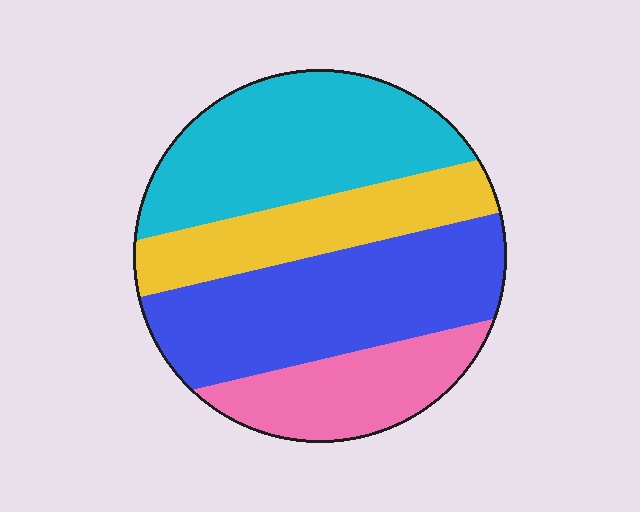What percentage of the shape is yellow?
Yellow covers roughly 20% of the shape.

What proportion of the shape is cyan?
Cyan covers roughly 30% of the shape.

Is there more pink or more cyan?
Cyan.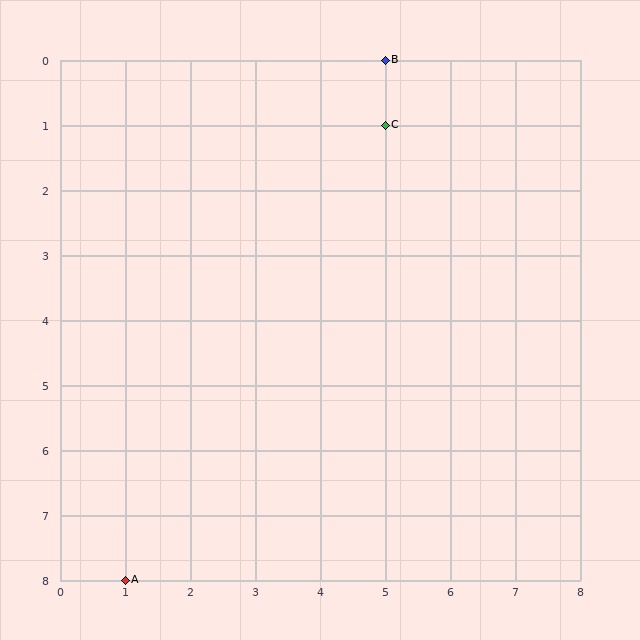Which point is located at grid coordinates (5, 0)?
Point B is at (5, 0).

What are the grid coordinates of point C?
Point C is at grid coordinates (5, 1).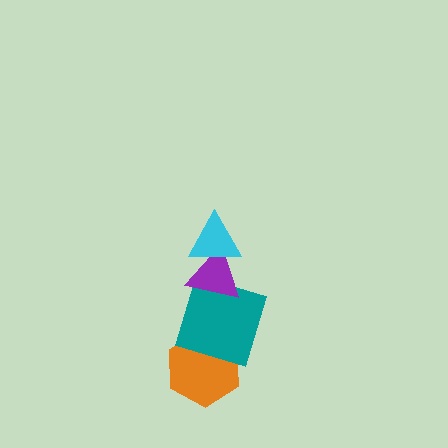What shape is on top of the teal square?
The purple triangle is on top of the teal square.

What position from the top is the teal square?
The teal square is 3rd from the top.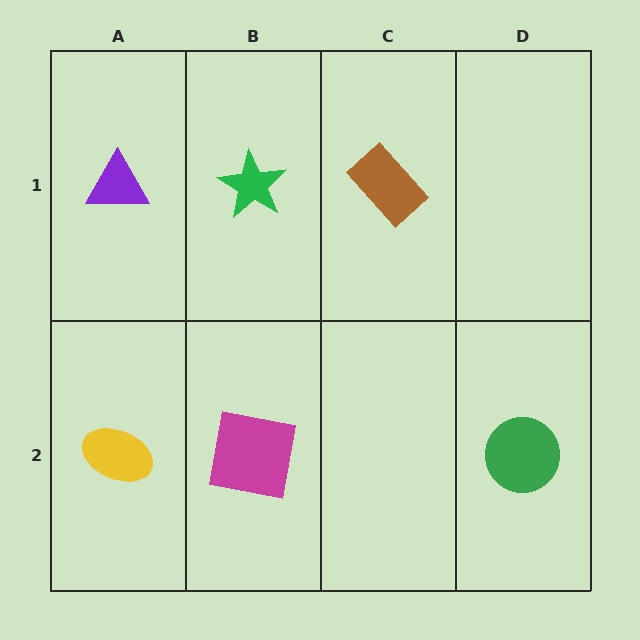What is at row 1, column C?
A brown rectangle.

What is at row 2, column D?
A green circle.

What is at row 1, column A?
A purple triangle.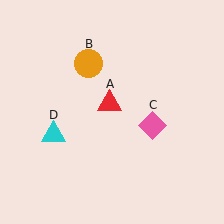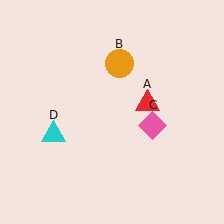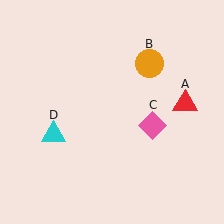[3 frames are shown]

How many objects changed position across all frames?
2 objects changed position: red triangle (object A), orange circle (object B).